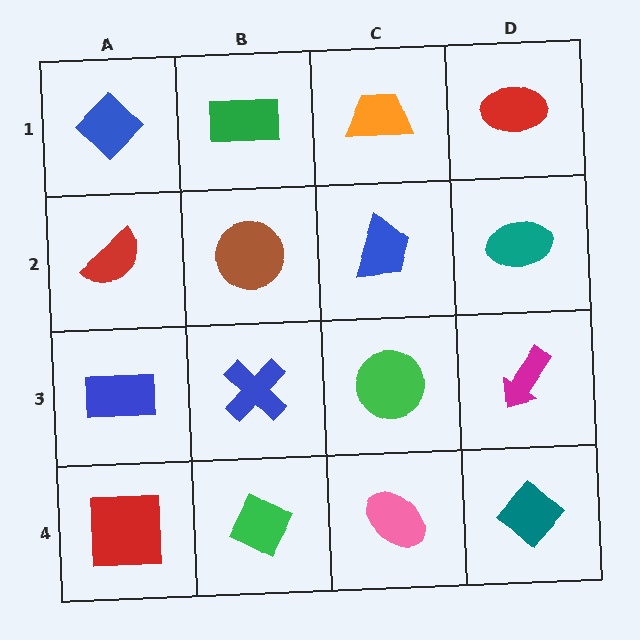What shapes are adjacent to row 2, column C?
An orange trapezoid (row 1, column C), a green circle (row 3, column C), a brown circle (row 2, column B), a teal ellipse (row 2, column D).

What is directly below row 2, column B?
A blue cross.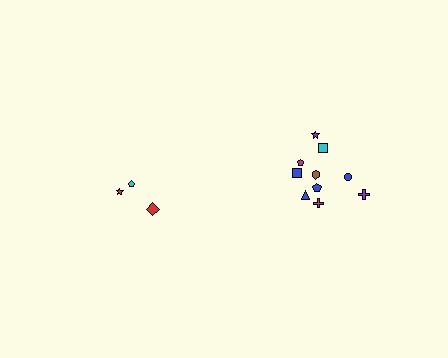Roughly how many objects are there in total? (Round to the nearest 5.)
Roughly 15 objects in total.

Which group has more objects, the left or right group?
The right group.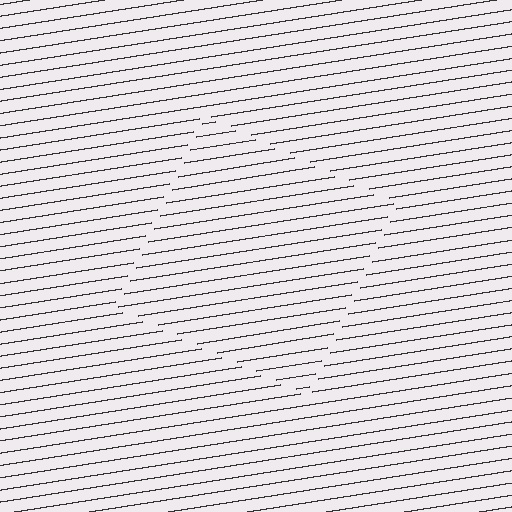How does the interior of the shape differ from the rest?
The interior of the shape contains the same grating, shifted by half a period — the contour is defined by the phase discontinuity where line-ends from the inner and outer gratings abut.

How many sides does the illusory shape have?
4 sides — the line-ends trace a square.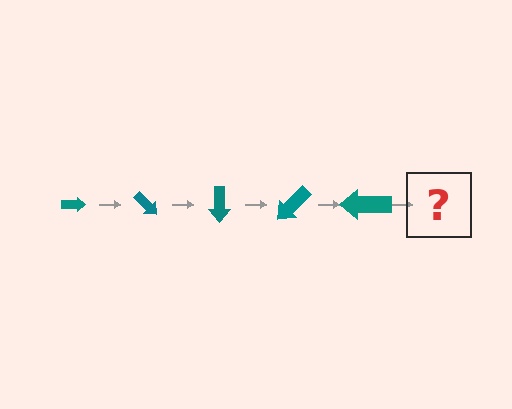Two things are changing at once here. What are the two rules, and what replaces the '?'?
The two rules are that the arrow grows larger each step and it rotates 45 degrees each step. The '?' should be an arrow, larger than the previous one and rotated 225 degrees from the start.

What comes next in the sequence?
The next element should be an arrow, larger than the previous one and rotated 225 degrees from the start.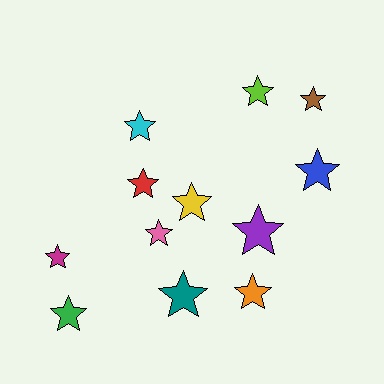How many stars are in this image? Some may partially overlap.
There are 12 stars.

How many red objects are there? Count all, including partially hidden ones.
There is 1 red object.